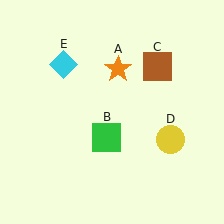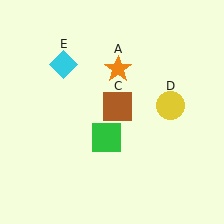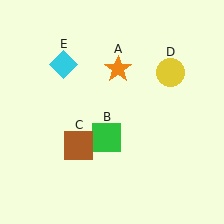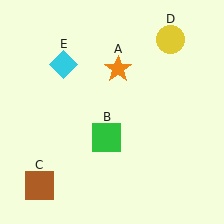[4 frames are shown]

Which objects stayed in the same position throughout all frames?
Orange star (object A) and green square (object B) and cyan diamond (object E) remained stationary.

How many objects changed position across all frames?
2 objects changed position: brown square (object C), yellow circle (object D).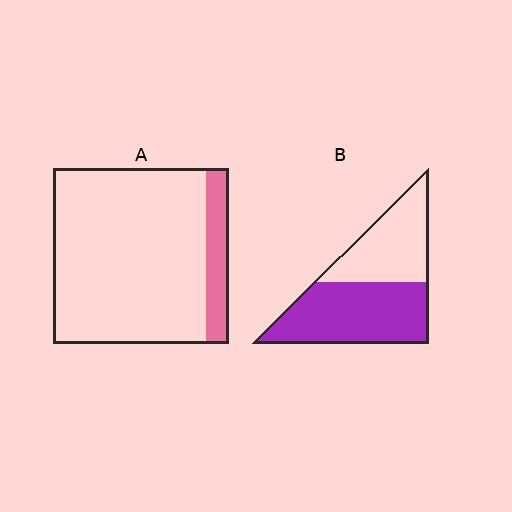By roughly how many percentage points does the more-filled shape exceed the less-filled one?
By roughly 45 percentage points (B over A).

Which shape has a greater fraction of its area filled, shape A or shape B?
Shape B.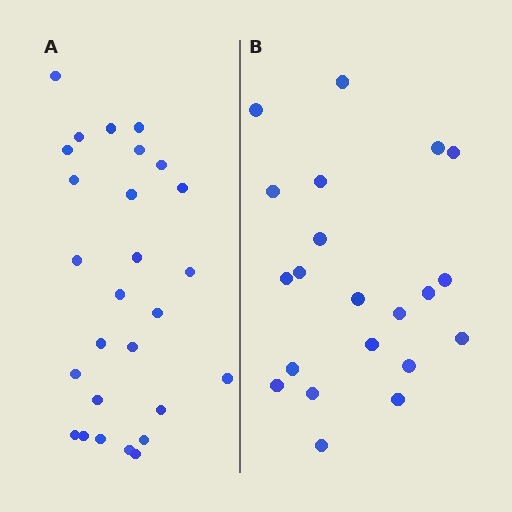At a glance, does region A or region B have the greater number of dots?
Region A (the left region) has more dots.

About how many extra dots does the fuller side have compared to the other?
Region A has about 6 more dots than region B.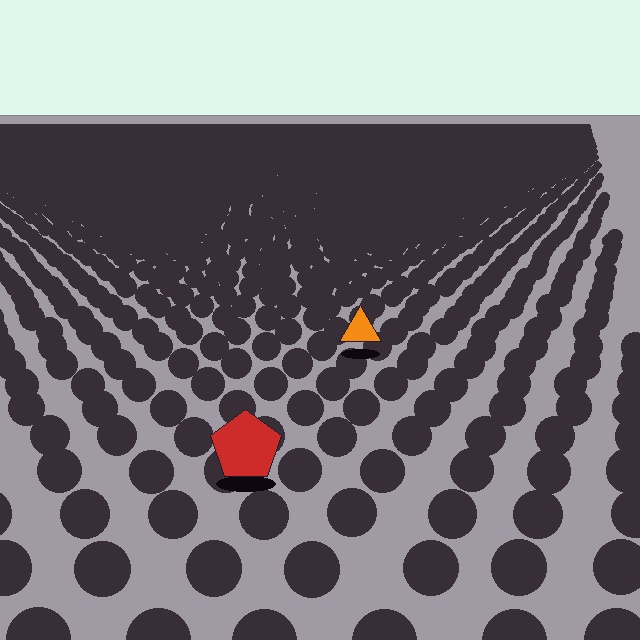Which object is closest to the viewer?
The red pentagon is closest. The texture marks near it are larger and more spread out.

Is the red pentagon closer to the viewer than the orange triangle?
Yes. The red pentagon is closer — you can tell from the texture gradient: the ground texture is coarser near it.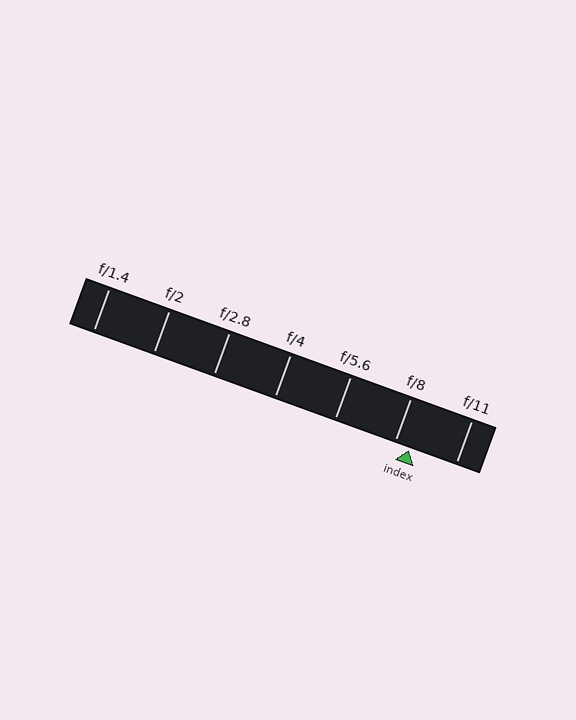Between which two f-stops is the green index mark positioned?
The index mark is between f/8 and f/11.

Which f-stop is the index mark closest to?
The index mark is closest to f/8.